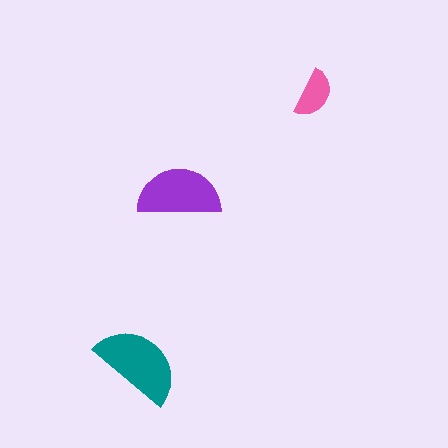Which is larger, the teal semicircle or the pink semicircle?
The teal one.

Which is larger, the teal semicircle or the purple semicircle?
The teal one.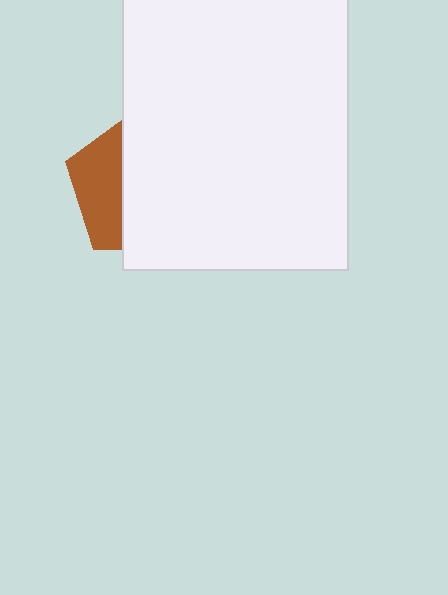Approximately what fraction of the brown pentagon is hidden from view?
Roughly 67% of the brown pentagon is hidden behind the white rectangle.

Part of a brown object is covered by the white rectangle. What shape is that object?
It is a pentagon.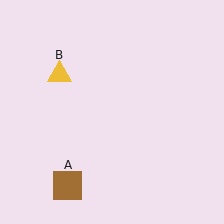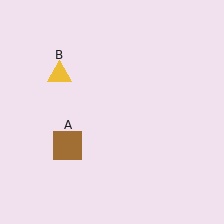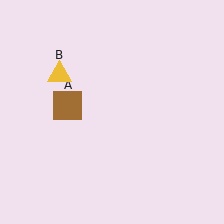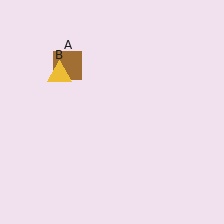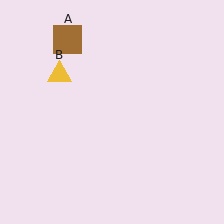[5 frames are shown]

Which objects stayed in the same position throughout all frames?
Yellow triangle (object B) remained stationary.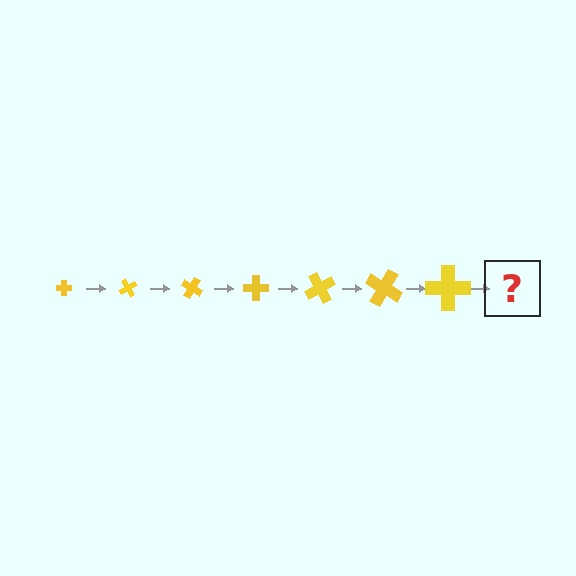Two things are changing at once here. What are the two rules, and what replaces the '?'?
The two rules are that the cross grows larger each step and it rotates 60 degrees each step. The '?' should be a cross, larger than the previous one and rotated 420 degrees from the start.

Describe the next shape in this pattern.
It should be a cross, larger than the previous one and rotated 420 degrees from the start.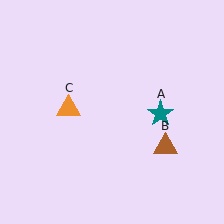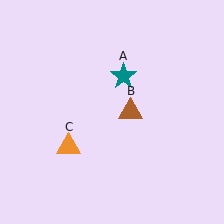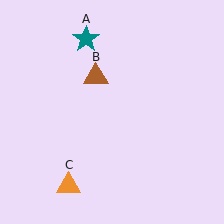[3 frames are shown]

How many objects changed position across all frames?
3 objects changed position: teal star (object A), brown triangle (object B), orange triangle (object C).